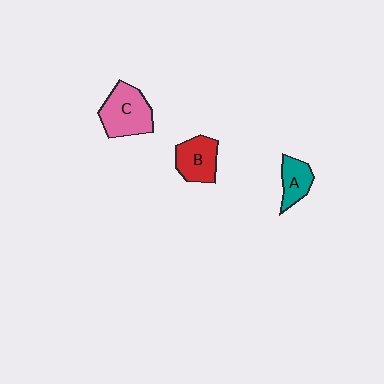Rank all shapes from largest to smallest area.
From largest to smallest: C (pink), B (red), A (teal).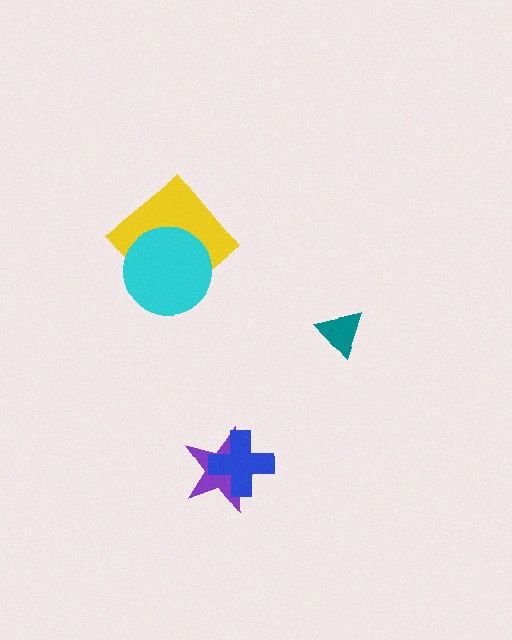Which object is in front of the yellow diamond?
The cyan circle is in front of the yellow diamond.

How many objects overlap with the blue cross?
1 object overlaps with the blue cross.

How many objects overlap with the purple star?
1 object overlaps with the purple star.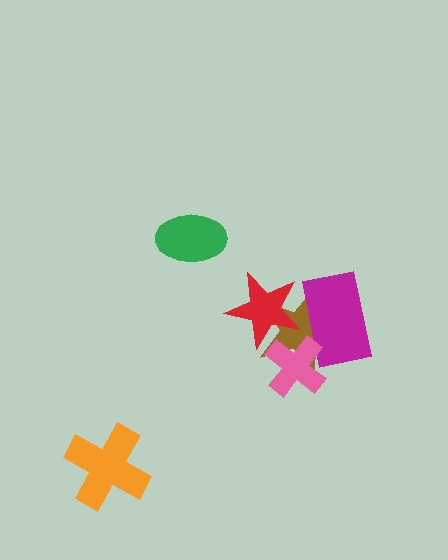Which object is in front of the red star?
The magenta rectangle is in front of the red star.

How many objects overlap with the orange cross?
0 objects overlap with the orange cross.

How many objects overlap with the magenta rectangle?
3 objects overlap with the magenta rectangle.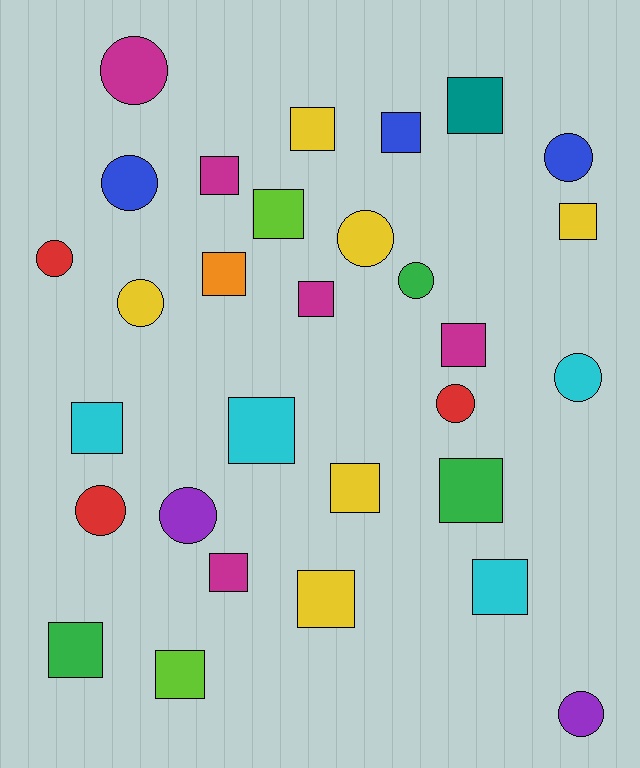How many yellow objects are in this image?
There are 6 yellow objects.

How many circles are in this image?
There are 12 circles.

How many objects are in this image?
There are 30 objects.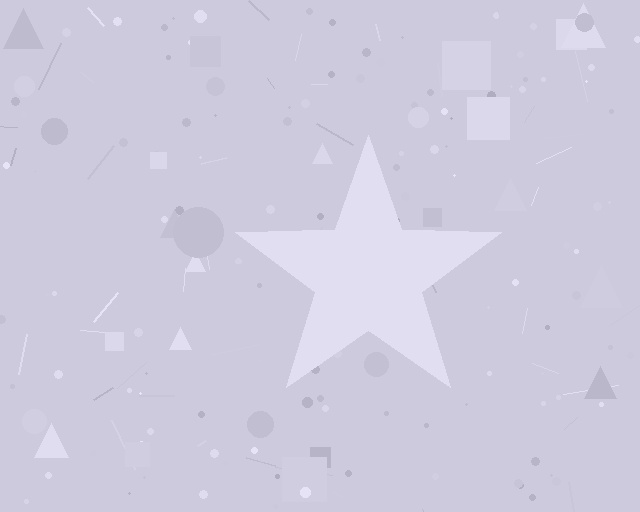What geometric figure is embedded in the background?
A star is embedded in the background.